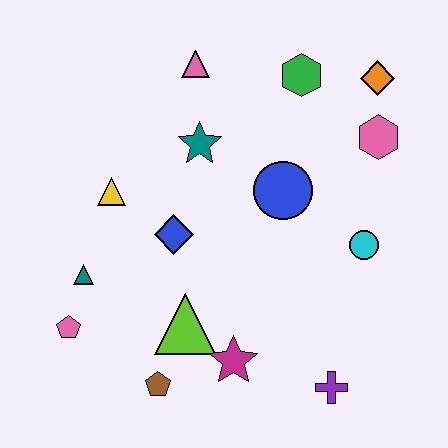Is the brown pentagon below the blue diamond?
Yes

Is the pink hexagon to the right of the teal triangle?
Yes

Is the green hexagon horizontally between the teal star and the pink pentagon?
No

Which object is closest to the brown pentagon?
The lime triangle is closest to the brown pentagon.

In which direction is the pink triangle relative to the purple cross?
The pink triangle is above the purple cross.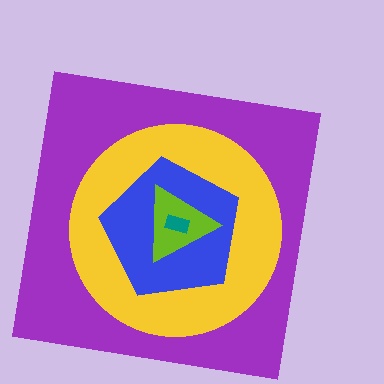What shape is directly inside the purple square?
The yellow circle.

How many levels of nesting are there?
5.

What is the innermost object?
The teal rectangle.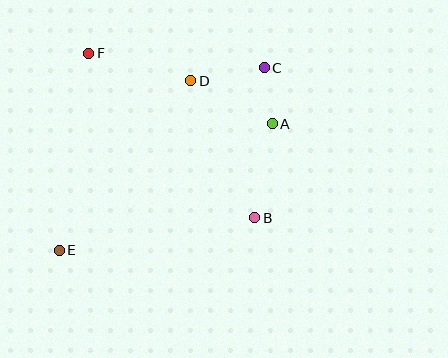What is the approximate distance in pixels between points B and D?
The distance between B and D is approximately 151 pixels.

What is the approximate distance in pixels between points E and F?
The distance between E and F is approximately 199 pixels.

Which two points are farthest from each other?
Points C and E are farthest from each other.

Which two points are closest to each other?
Points A and C are closest to each other.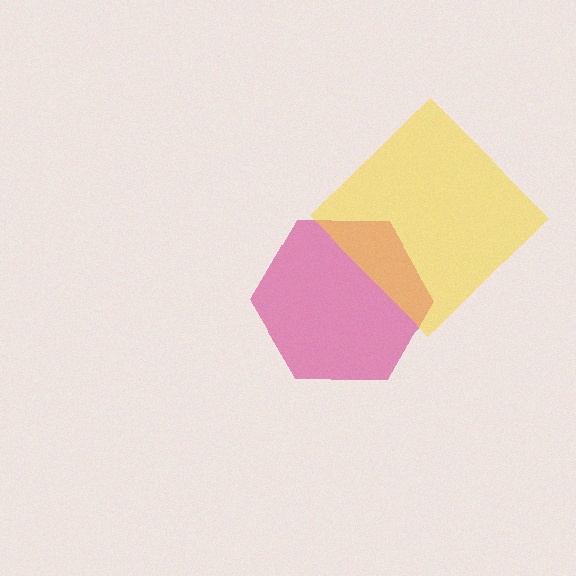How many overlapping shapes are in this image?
There are 2 overlapping shapes in the image.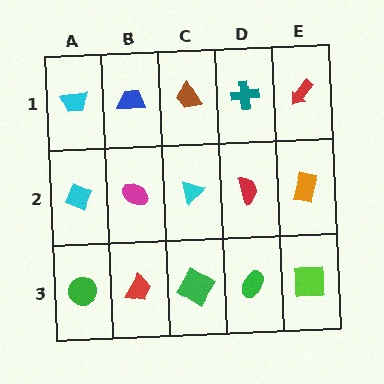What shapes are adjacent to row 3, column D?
A red semicircle (row 2, column D), a green diamond (row 3, column C), a lime square (row 3, column E).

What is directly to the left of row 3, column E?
A green ellipse.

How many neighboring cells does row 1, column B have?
3.